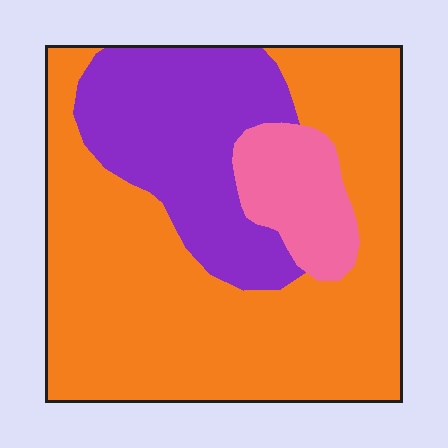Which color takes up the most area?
Orange, at roughly 65%.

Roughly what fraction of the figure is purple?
Purple takes up about one quarter (1/4) of the figure.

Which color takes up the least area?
Pink, at roughly 10%.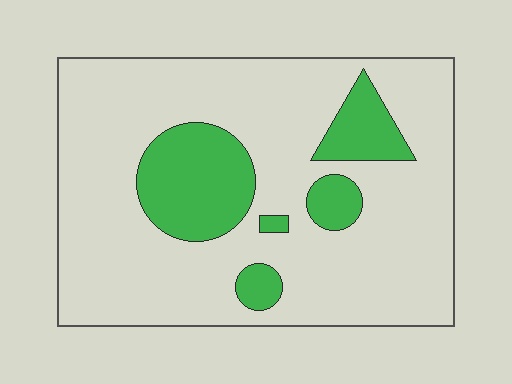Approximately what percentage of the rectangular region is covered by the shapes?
Approximately 20%.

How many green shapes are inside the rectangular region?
5.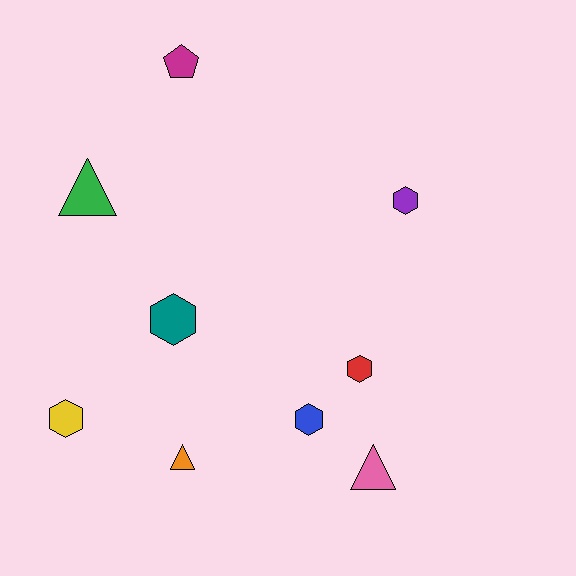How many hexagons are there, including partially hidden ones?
There are 5 hexagons.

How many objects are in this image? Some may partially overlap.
There are 9 objects.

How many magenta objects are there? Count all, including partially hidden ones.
There is 1 magenta object.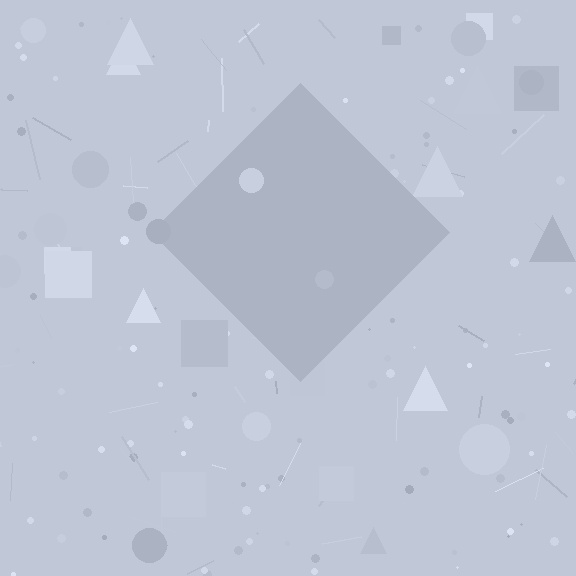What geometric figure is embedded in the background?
A diamond is embedded in the background.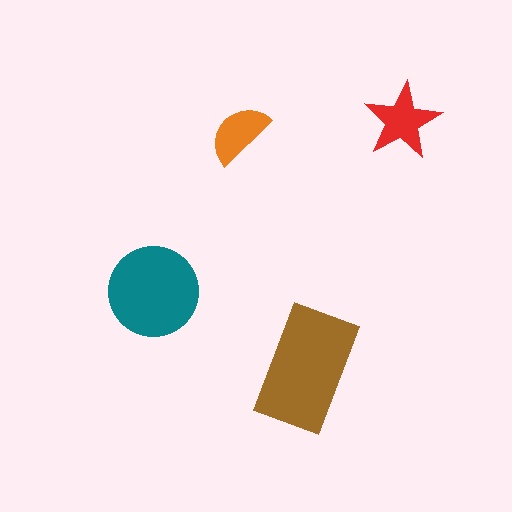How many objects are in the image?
There are 4 objects in the image.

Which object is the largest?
The brown rectangle.